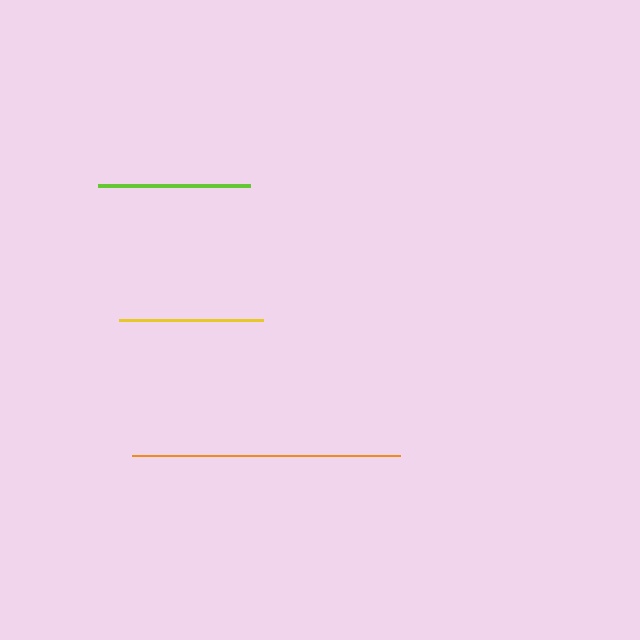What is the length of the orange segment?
The orange segment is approximately 268 pixels long.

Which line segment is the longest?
The orange line is the longest at approximately 268 pixels.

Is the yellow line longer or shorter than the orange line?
The orange line is longer than the yellow line.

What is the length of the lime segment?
The lime segment is approximately 153 pixels long.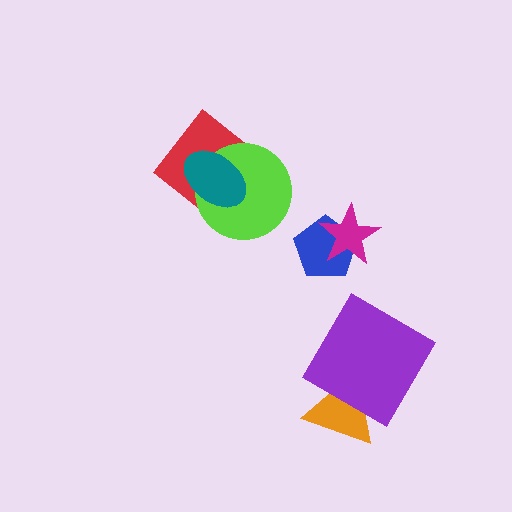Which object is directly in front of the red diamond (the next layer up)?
The lime circle is directly in front of the red diamond.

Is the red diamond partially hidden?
Yes, it is partially covered by another shape.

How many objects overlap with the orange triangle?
1 object overlaps with the orange triangle.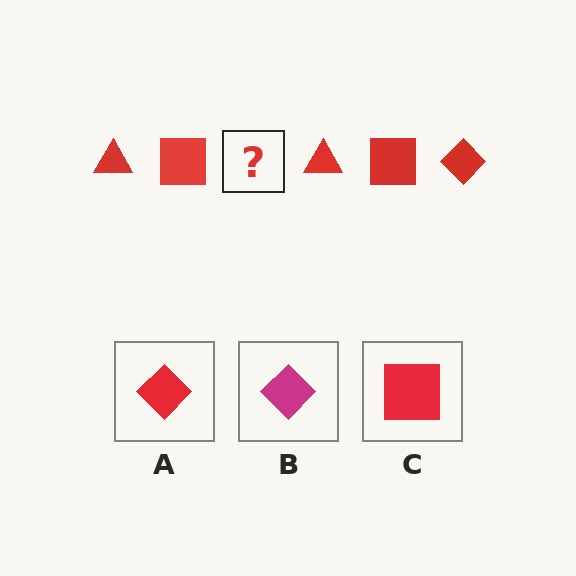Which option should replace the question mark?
Option A.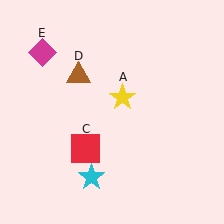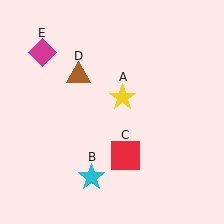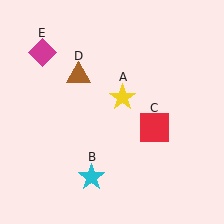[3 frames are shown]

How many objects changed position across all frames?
1 object changed position: red square (object C).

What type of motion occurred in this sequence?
The red square (object C) rotated counterclockwise around the center of the scene.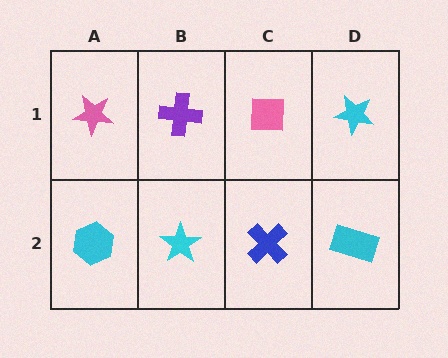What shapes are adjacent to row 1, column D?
A cyan rectangle (row 2, column D), a pink square (row 1, column C).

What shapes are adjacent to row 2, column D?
A cyan star (row 1, column D), a blue cross (row 2, column C).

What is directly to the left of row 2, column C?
A cyan star.